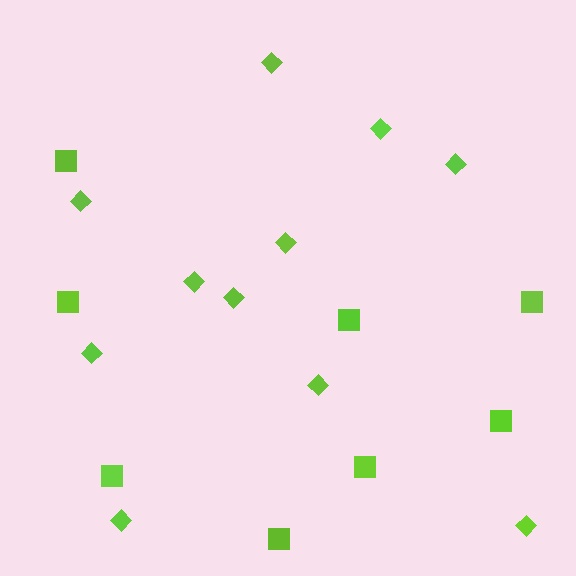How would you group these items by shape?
There are 2 groups: one group of squares (8) and one group of diamonds (11).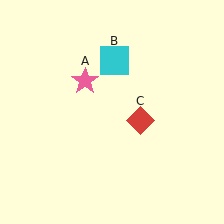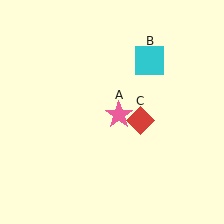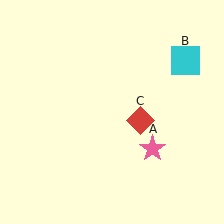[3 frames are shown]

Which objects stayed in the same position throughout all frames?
Red diamond (object C) remained stationary.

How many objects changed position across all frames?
2 objects changed position: pink star (object A), cyan square (object B).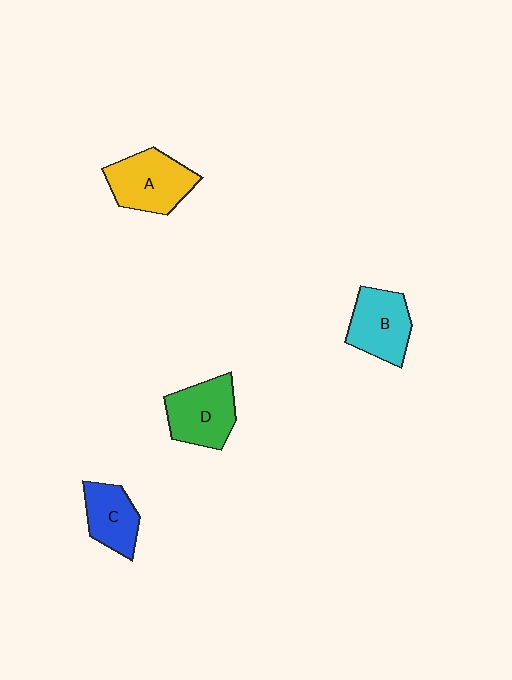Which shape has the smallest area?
Shape C (blue).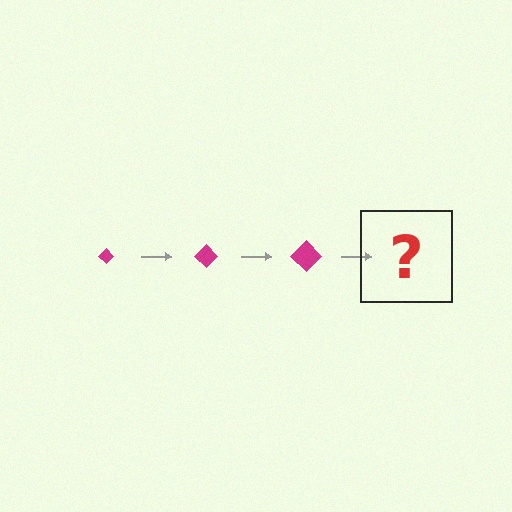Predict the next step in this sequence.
The next step is a magenta diamond, larger than the previous one.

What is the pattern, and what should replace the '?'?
The pattern is that the diamond gets progressively larger each step. The '?' should be a magenta diamond, larger than the previous one.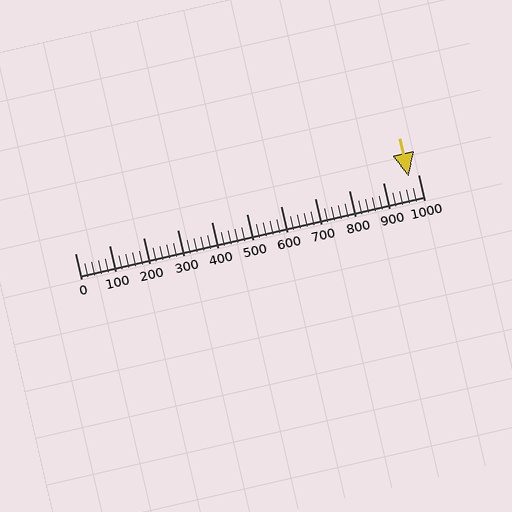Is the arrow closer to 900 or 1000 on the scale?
The arrow is closer to 1000.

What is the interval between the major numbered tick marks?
The major tick marks are spaced 100 units apart.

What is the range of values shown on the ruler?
The ruler shows values from 0 to 1000.